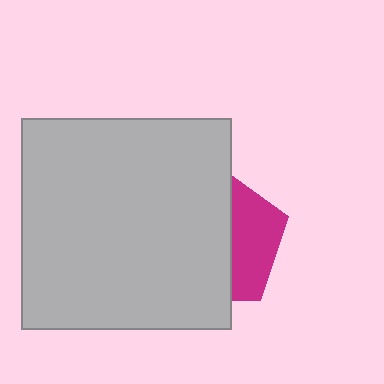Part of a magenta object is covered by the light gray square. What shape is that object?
It is a pentagon.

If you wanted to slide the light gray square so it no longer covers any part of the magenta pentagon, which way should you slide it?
Slide it left — that is the most direct way to separate the two shapes.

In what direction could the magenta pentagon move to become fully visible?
The magenta pentagon could move right. That would shift it out from behind the light gray square entirely.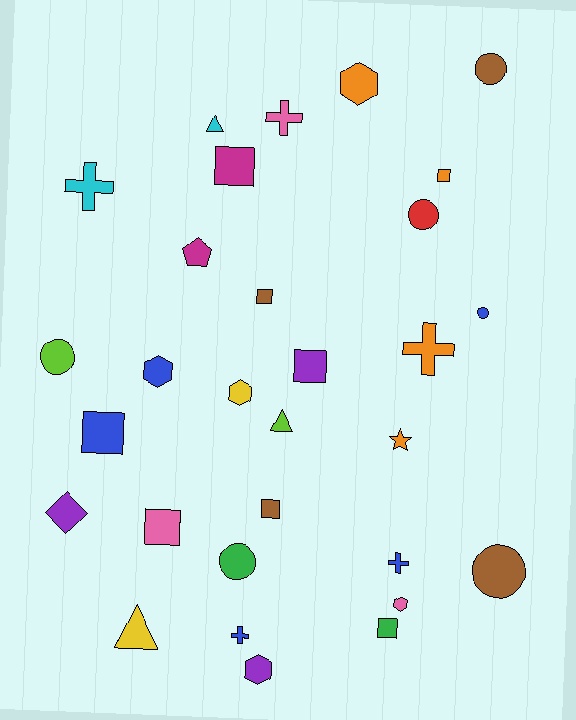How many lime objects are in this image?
There are 2 lime objects.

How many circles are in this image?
There are 6 circles.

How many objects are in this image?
There are 30 objects.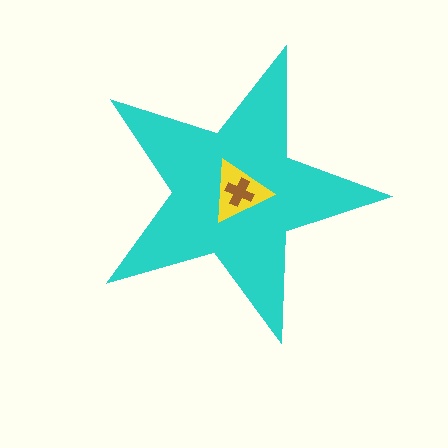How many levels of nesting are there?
3.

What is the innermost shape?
The brown cross.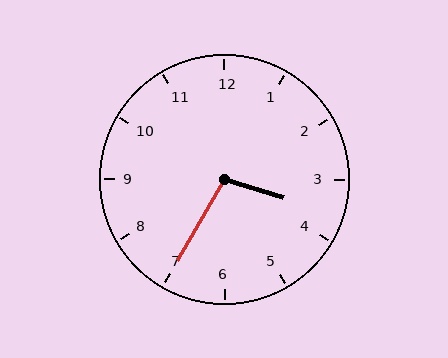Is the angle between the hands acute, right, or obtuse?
It is obtuse.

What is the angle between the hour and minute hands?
Approximately 102 degrees.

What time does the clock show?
3:35.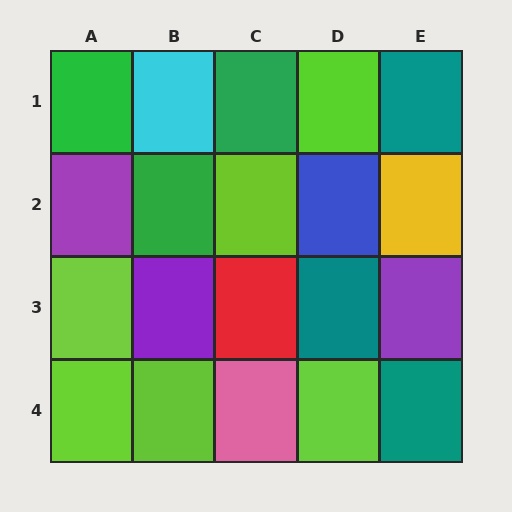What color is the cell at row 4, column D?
Lime.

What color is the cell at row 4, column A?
Lime.